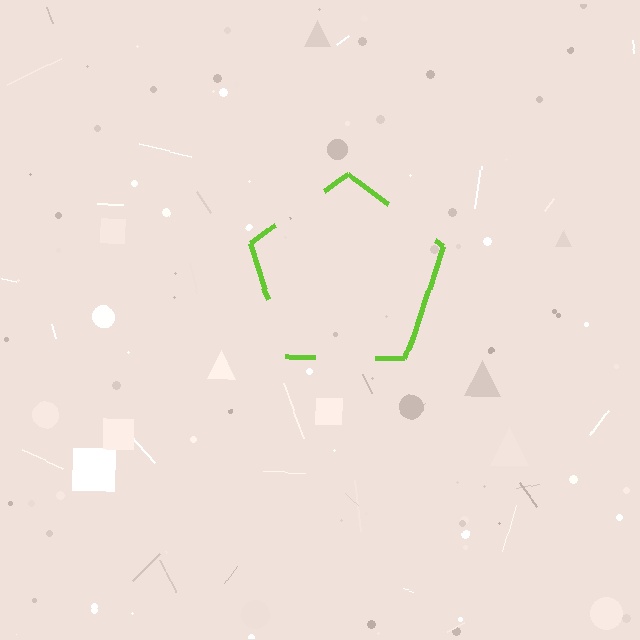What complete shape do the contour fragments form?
The contour fragments form a pentagon.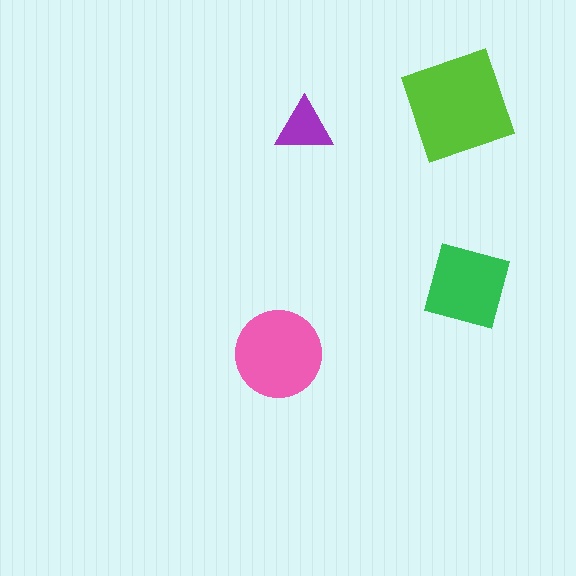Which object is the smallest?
The purple triangle.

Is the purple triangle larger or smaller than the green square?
Smaller.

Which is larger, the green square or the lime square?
The lime square.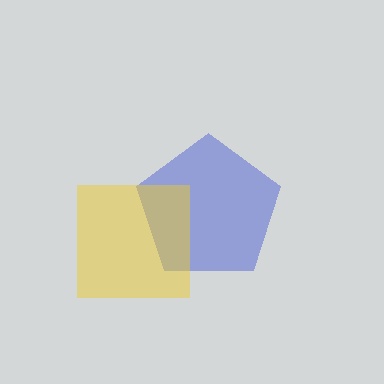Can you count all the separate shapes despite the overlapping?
Yes, there are 2 separate shapes.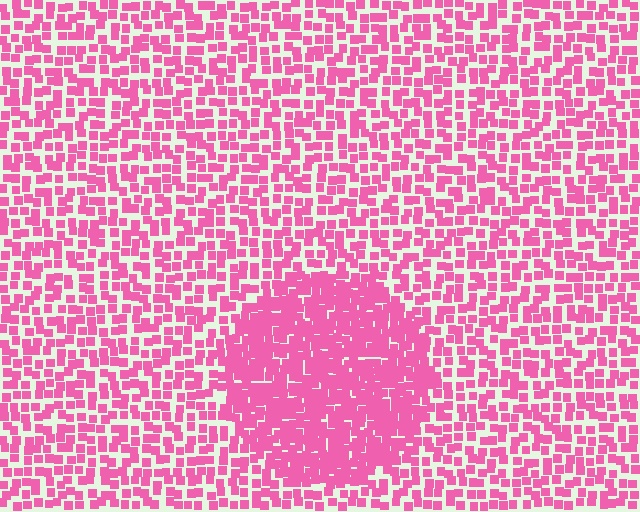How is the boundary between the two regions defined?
The boundary is defined by a change in element density (approximately 1.9x ratio). All elements are the same color, size, and shape.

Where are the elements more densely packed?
The elements are more densely packed inside the circle boundary.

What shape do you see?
I see a circle.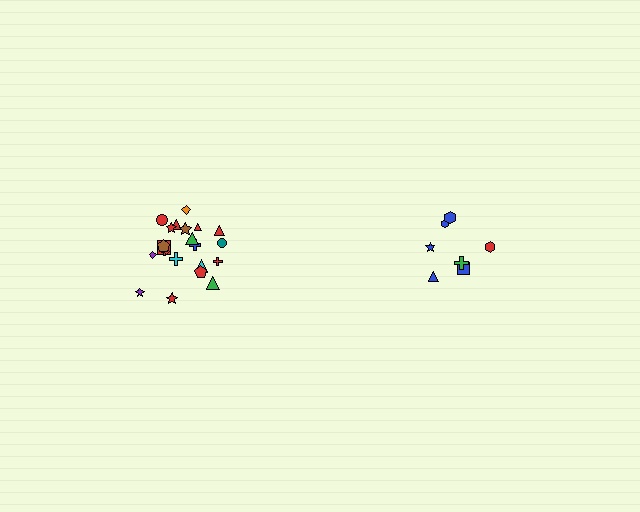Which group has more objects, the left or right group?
The left group.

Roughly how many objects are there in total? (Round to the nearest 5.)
Roughly 30 objects in total.